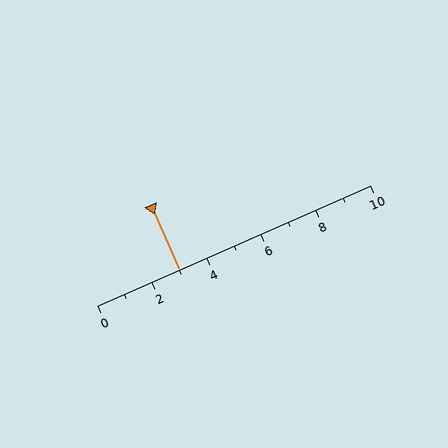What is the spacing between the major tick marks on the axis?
The major ticks are spaced 2 apart.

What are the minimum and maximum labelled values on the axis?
The axis runs from 0 to 10.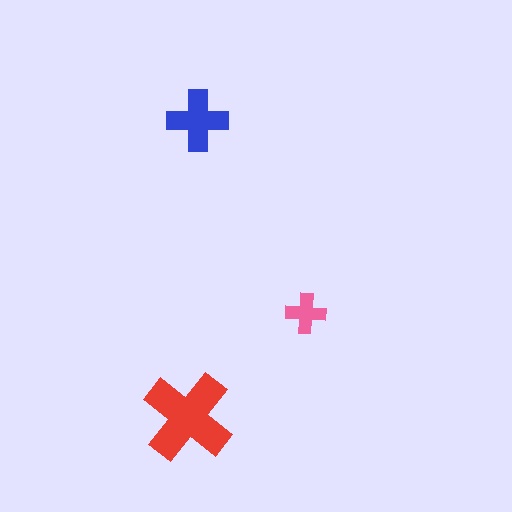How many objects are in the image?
There are 3 objects in the image.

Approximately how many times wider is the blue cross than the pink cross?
About 1.5 times wider.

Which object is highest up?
The blue cross is topmost.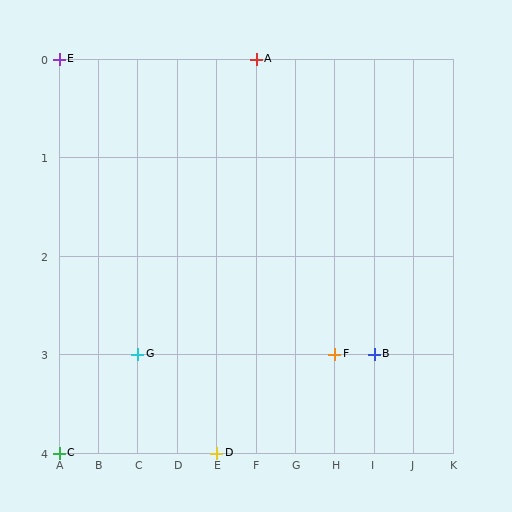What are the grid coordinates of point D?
Point D is at grid coordinates (E, 4).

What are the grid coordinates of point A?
Point A is at grid coordinates (F, 0).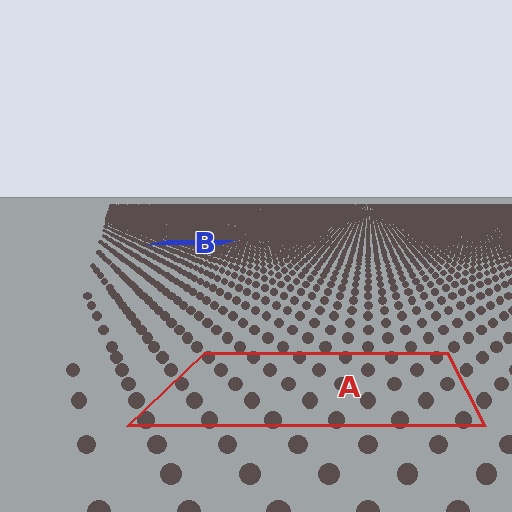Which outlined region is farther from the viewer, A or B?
Region B is farther from the viewer — the texture elements inside it appear smaller and more densely packed.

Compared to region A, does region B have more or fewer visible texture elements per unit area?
Region B has more texture elements per unit area — they are packed more densely because it is farther away.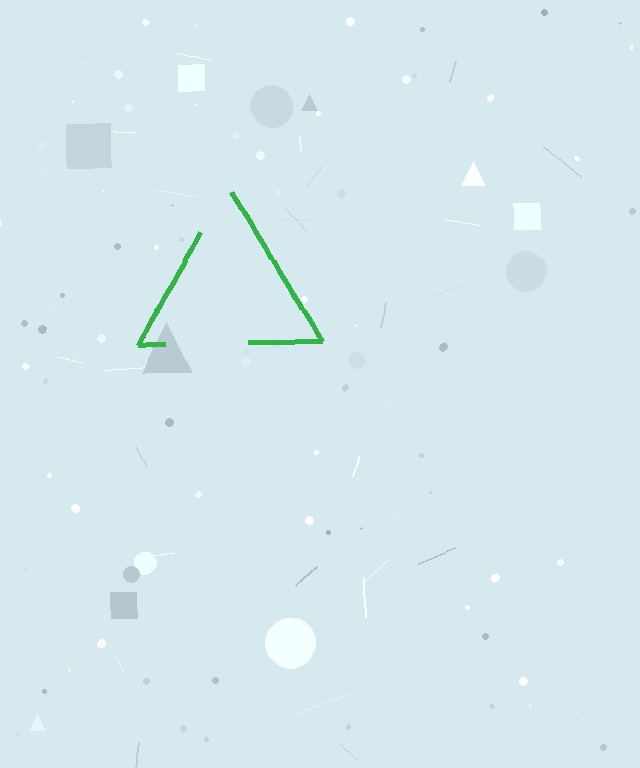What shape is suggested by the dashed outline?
The dashed outline suggests a triangle.